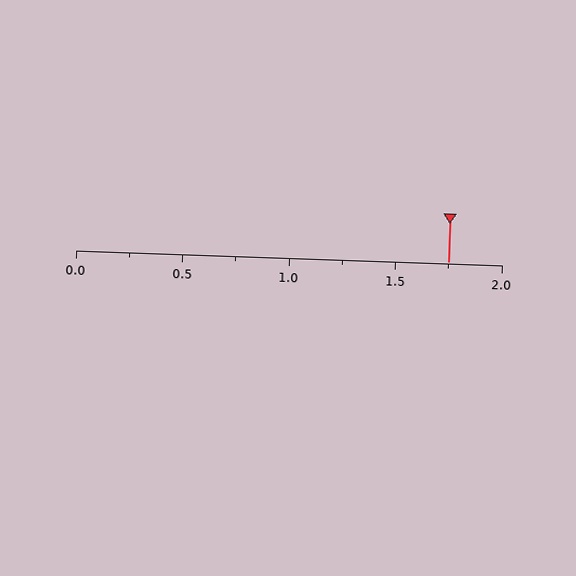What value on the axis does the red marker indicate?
The marker indicates approximately 1.75.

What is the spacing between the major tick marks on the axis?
The major ticks are spaced 0.5 apart.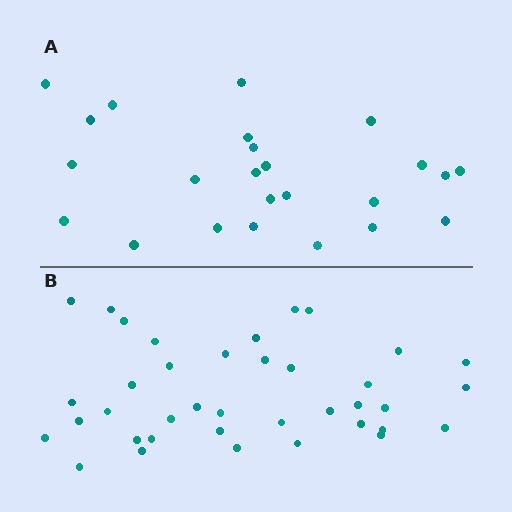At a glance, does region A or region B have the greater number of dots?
Region B (the bottom region) has more dots.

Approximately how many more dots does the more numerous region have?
Region B has approximately 15 more dots than region A.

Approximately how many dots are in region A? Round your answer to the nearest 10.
About 20 dots. (The exact count is 24, which rounds to 20.)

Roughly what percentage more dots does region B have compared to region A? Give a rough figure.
About 60% more.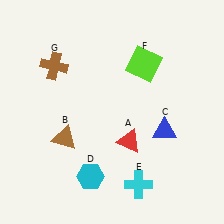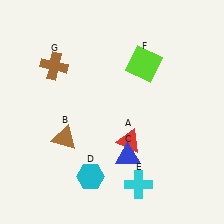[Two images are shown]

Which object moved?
The blue triangle (C) moved left.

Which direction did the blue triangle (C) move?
The blue triangle (C) moved left.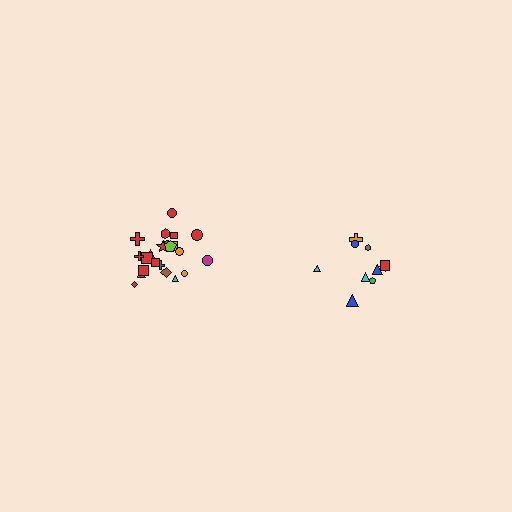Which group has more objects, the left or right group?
The left group.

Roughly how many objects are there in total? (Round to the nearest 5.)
Roughly 30 objects in total.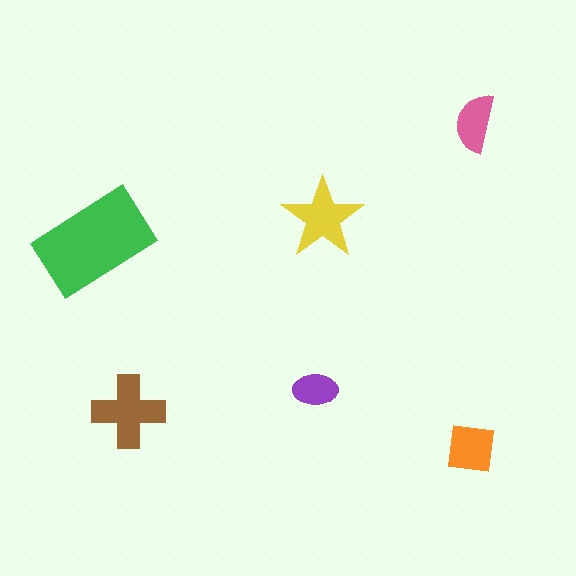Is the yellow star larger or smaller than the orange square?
Larger.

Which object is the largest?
The green rectangle.